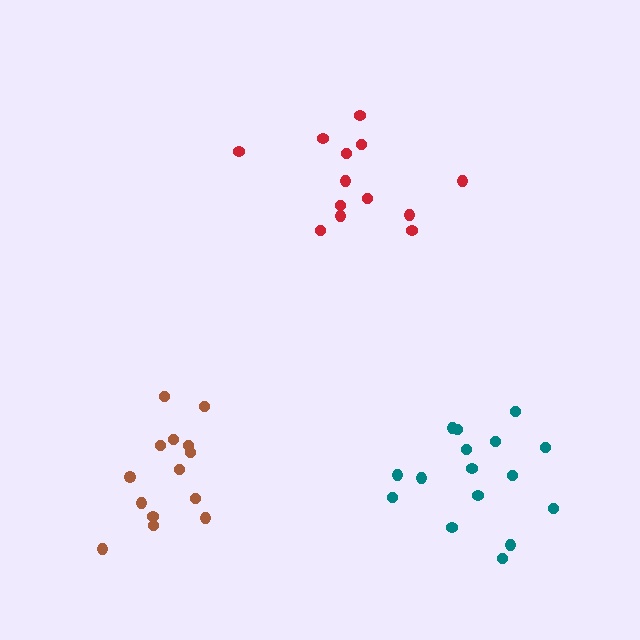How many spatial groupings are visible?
There are 3 spatial groupings.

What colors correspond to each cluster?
The clusters are colored: brown, teal, red.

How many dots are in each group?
Group 1: 14 dots, Group 2: 16 dots, Group 3: 13 dots (43 total).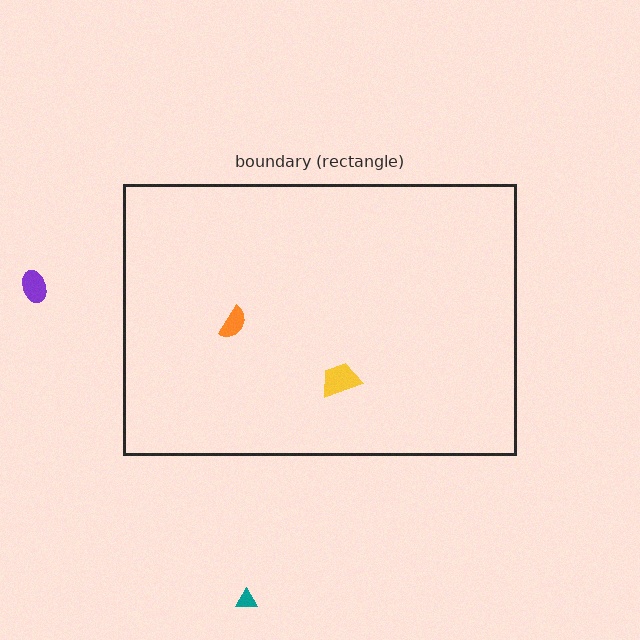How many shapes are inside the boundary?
2 inside, 2 outside.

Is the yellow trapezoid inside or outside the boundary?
Inside.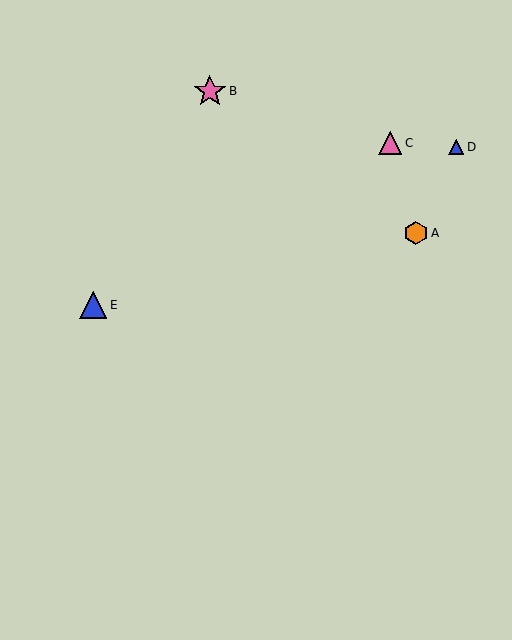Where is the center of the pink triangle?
The center of the pink triangle is at (390, 143).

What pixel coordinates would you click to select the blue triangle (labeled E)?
Click at (93, 305) to select the blue triangle E.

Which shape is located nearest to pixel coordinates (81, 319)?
The blue triangle (labeled E) at (93, 305) is nearest to that location.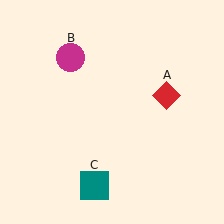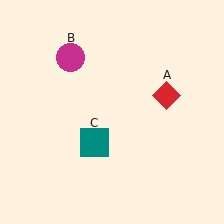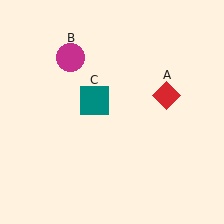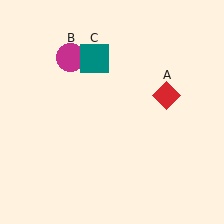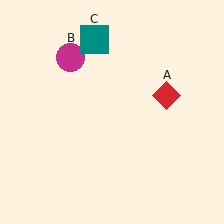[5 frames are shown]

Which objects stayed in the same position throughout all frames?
Red diamond (object A) and magenta circle (object B) remained stationary.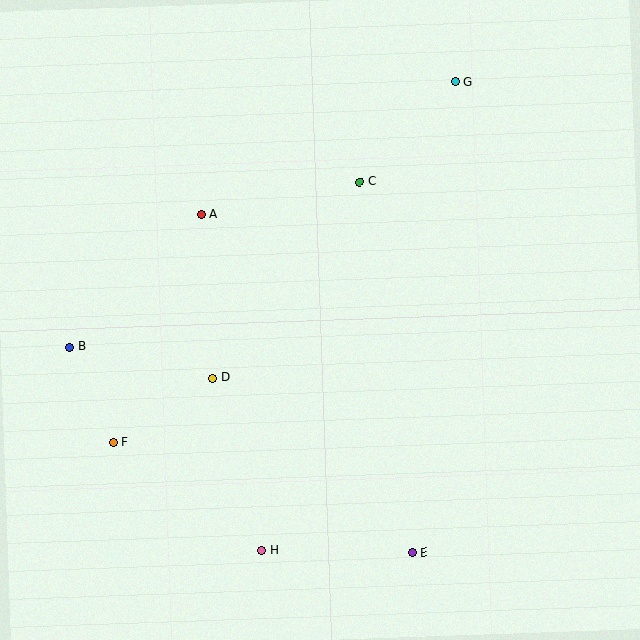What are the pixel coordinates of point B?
Point B is at (69, 347).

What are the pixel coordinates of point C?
Point C is at (360, 182).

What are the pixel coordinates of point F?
Point F is at (113, 442).